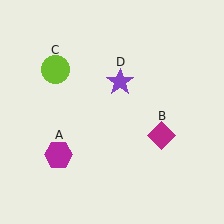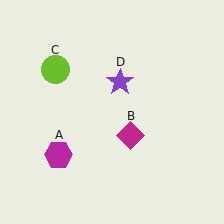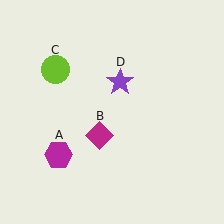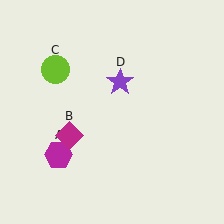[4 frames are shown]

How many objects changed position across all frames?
1 object changed position: magenta diamond (object B).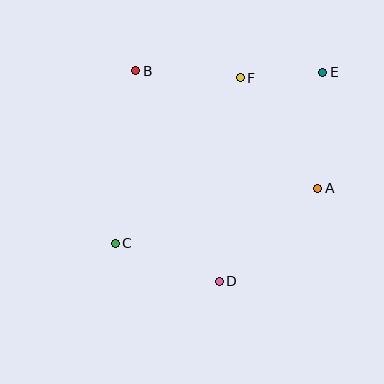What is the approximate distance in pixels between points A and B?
The distance between A and B is approximately 216 pixels.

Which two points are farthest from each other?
Points C and E are farthest from each other.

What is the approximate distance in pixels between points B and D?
The distance between B and D is approximately 226 pixels.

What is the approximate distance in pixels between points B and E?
The distance between B and E is approximately 187 pixels.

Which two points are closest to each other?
Points E and F are closest to each other.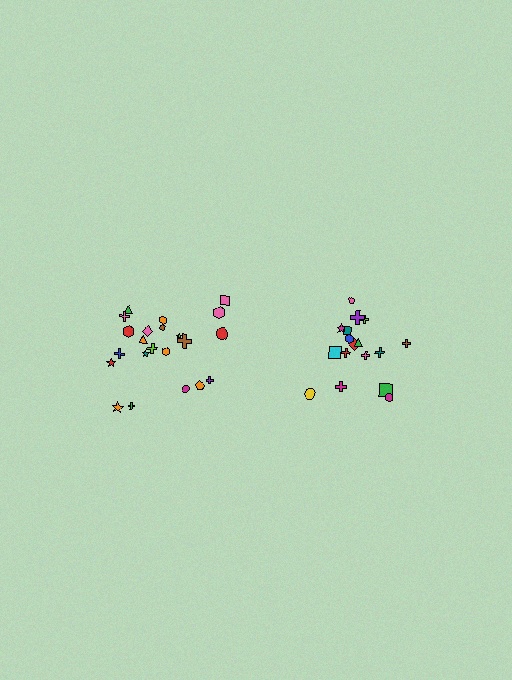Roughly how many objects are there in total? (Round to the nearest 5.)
Roughly 40 objects in total.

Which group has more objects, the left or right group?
The left group.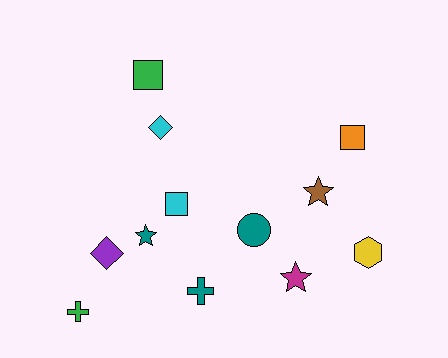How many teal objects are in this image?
There are 3 teal objects.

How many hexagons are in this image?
There is 1 hexagon.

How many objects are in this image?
There are 12 objects.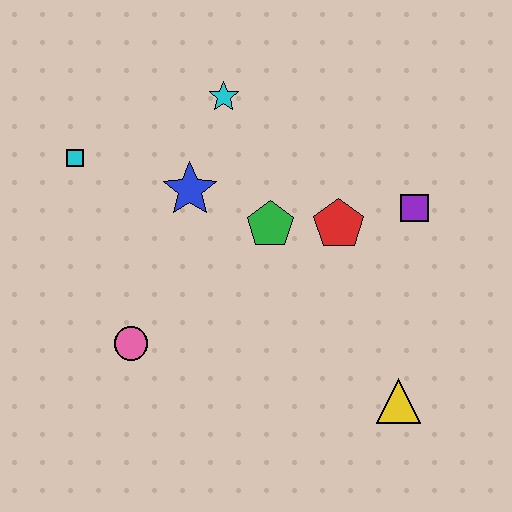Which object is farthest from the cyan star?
The yellow triangle is farthest from the cyan star.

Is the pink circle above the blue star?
No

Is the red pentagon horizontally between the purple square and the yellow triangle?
No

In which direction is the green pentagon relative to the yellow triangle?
The green pentagon is above the yellow triangle.